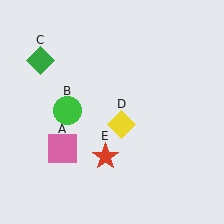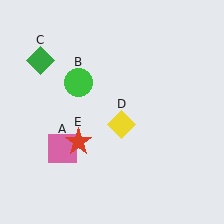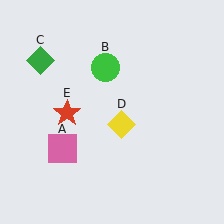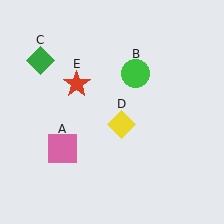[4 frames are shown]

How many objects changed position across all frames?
2 objects changed position: green circle (object B), red star (object E).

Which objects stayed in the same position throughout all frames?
Pink square (object A) and green diamond (object C) and yellow diamond (object D) remained stationary.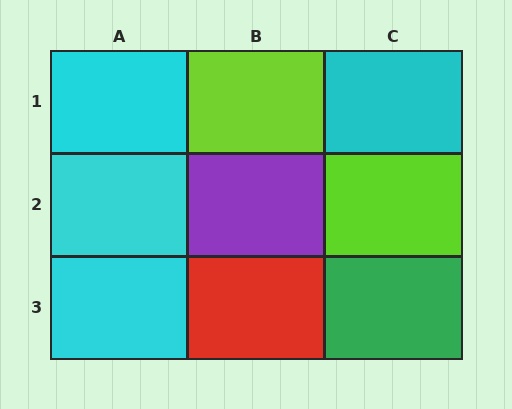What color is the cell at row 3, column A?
Cyan.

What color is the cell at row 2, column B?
Purple.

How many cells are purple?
1 cell is purple.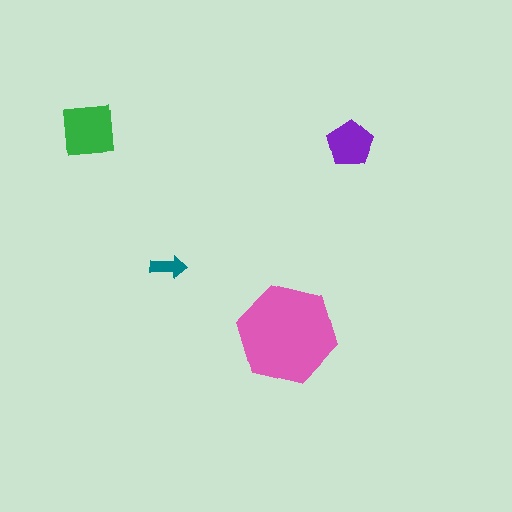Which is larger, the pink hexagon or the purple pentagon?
The pink hexagon.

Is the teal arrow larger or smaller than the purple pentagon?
Smaller.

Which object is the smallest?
The teal arrow.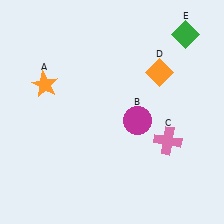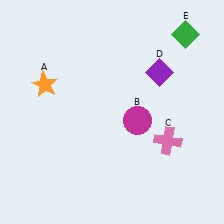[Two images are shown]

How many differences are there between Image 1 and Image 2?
There is 1 difference between the two images.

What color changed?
The diamond (D) changed from orange in Image 1 to purple in Image 2.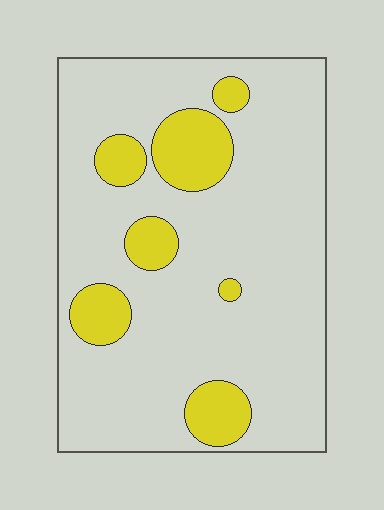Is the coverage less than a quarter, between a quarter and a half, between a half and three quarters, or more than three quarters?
Less than a quarter.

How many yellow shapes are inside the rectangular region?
7.